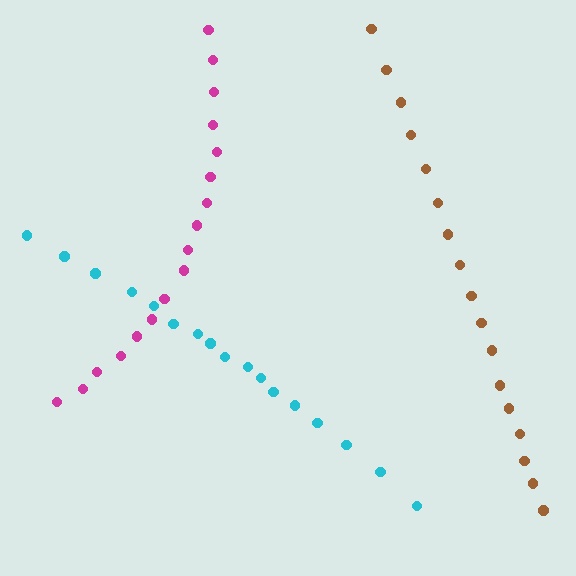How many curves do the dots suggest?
There are 3 distinct paths.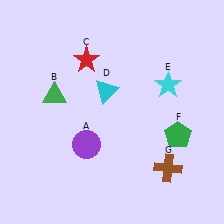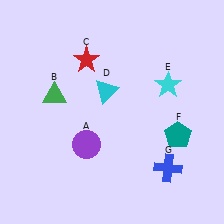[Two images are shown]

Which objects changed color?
F changed from green to teal. G changed from brown to blue.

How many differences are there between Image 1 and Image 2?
There are 2 differences between the two images.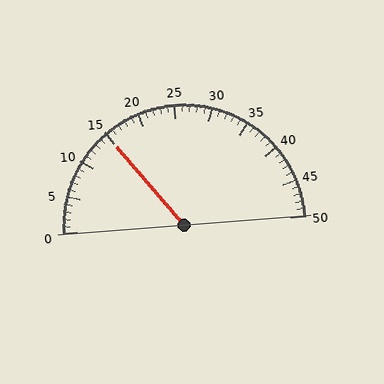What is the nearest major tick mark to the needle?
The nearest major tick mark is 15.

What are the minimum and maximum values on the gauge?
The gauge ranges from 0 to 50.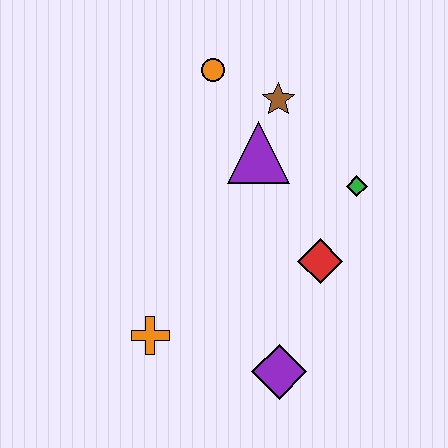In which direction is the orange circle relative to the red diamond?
The orange circle is above the red diamond.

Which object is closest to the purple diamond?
The red diamond is closest to the purple diamond.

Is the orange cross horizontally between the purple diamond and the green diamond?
No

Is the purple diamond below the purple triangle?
Yes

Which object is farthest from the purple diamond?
The orange circle is farthest from the purple diamond.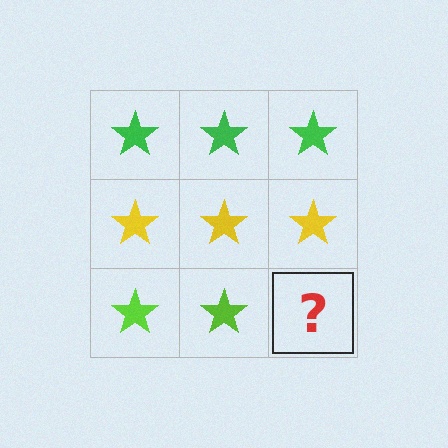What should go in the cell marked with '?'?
The missing cell should contain a lime star.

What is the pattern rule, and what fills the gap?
The rule is that each row has a consistent color. The gap should be filled with a lime star.